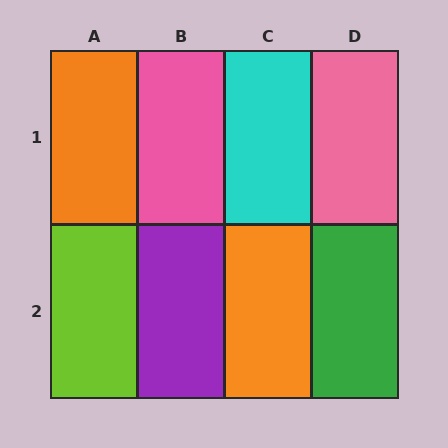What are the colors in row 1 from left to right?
Orange, pink, cyan, pink.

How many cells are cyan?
1 cell is cyan.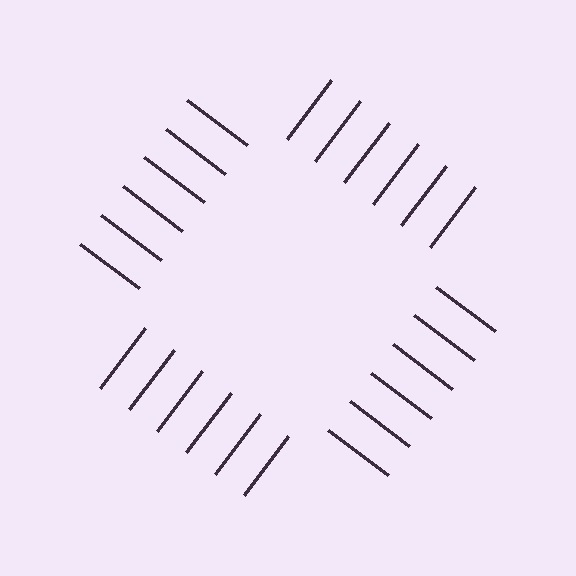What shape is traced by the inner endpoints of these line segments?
An illusory square — the line segments terminate on its edges but no continuous stroke is drawn.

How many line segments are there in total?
24 — 6 along each of the 4 edges.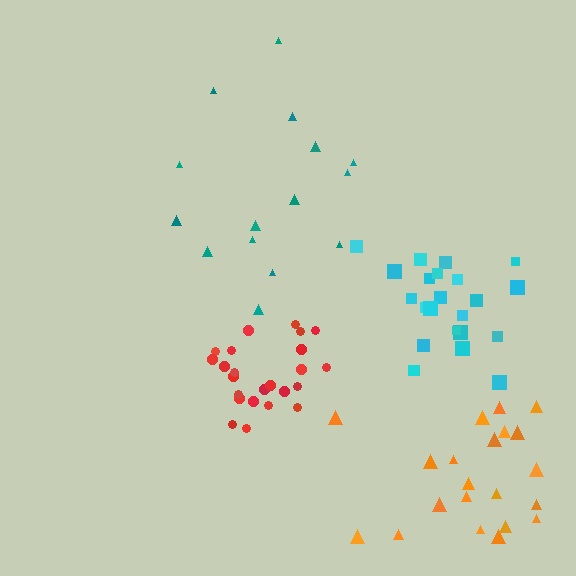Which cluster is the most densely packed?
Red.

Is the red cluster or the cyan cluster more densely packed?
Red.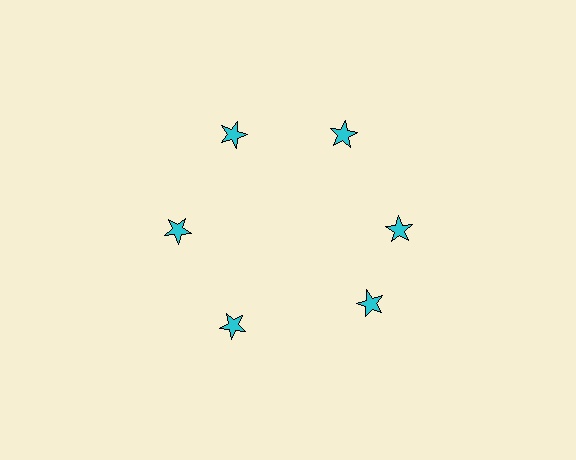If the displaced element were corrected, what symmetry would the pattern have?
It would have 6-fold rotational symmetry — the pattern would map onto itself every 60 degrees.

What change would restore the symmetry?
The symmetry would be restored by rotating it back into even spacing with its neighbors so that all 6 stars sit at equal angles and equal distance from the center.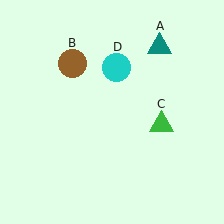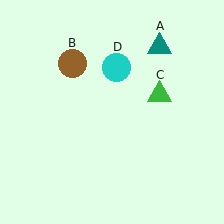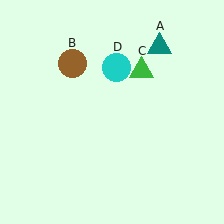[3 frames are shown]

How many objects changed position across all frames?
1 object changed position: green triangle (object C).